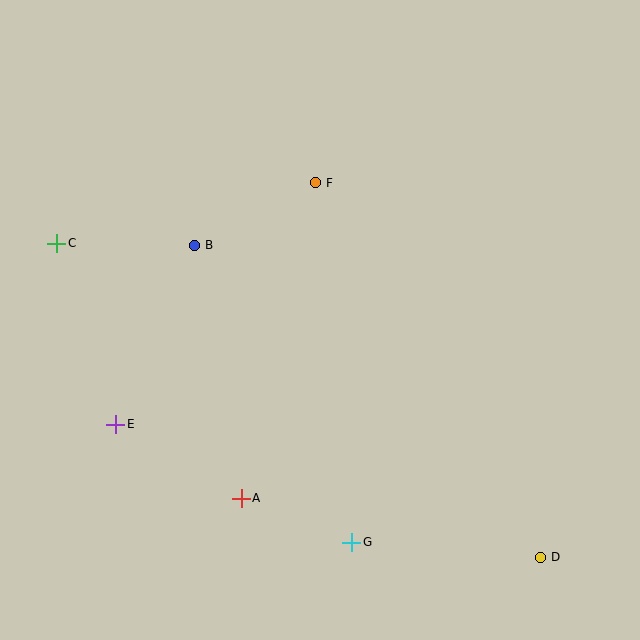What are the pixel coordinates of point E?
Point E is at (116, 424).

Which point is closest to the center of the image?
Point F at (315, 183) is closest to the center.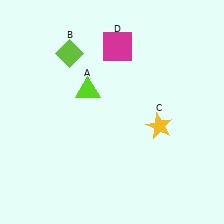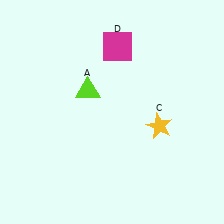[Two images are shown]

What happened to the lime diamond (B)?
The lime diamond (B) was removed in Image 2. It was in the top-left area of Image 1.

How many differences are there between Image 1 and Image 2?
There is 1 difference between the two images.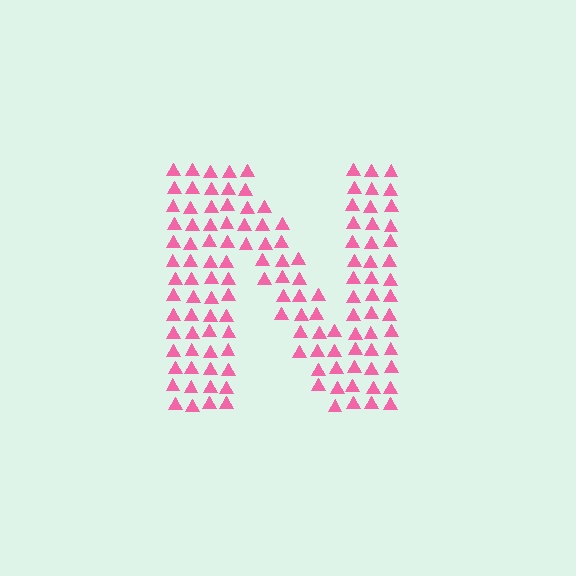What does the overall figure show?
The overall figure shows the letter N.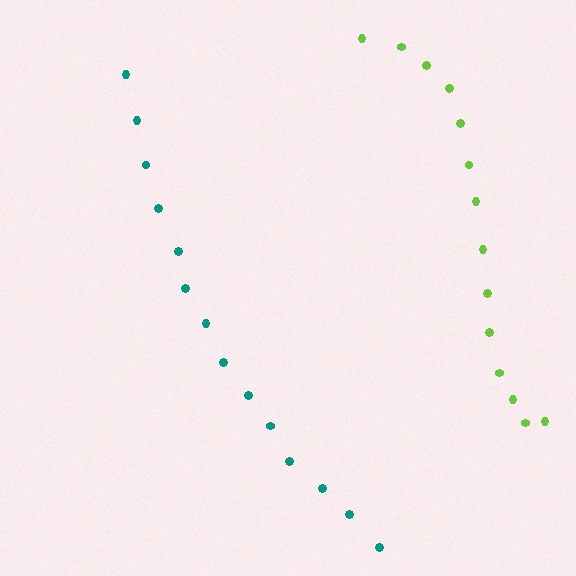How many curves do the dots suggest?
There are 2 distinct paths.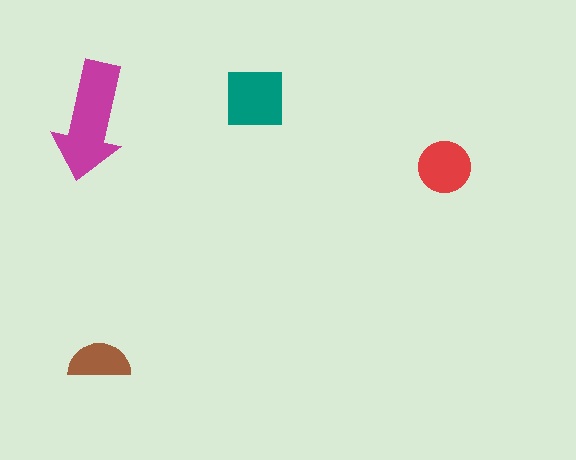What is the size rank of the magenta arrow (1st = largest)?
1st.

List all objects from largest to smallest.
The magenta arrow, the teal square, the red circle, the brown semicircle.